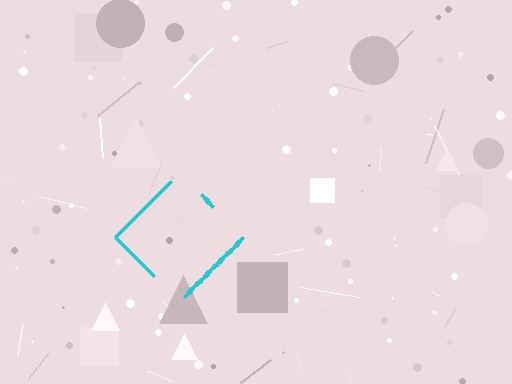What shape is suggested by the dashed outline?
The dashed outline suggests a diamond.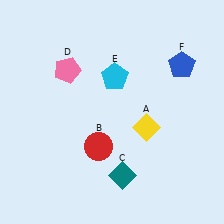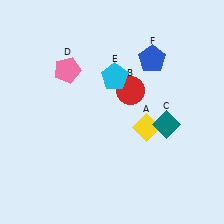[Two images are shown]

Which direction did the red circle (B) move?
The red circle (B) moved up.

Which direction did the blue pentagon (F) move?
The blue pentagon (F) moved left.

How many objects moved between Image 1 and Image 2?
3 objects moved between the two images.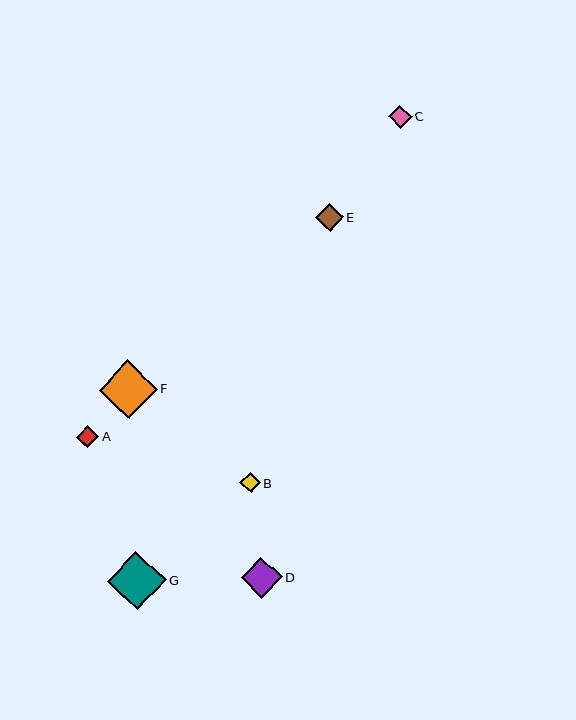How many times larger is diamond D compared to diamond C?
Diamond D is approximately 1.8 times the size of diamond C.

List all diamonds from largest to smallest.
From largest to smallest: G, F, D, E, C, A, B.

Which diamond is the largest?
Diamond G is the largest with a size of approximately 58 pixels.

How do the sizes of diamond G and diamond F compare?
Diamond G and diamond F are approximately the same size.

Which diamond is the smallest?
Diamond B is the smallest with a size of approximately 20 pixels.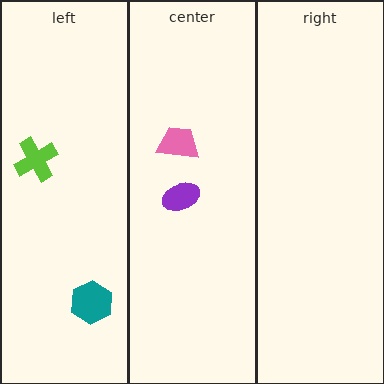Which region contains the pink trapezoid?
The center region.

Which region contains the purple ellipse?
The center region.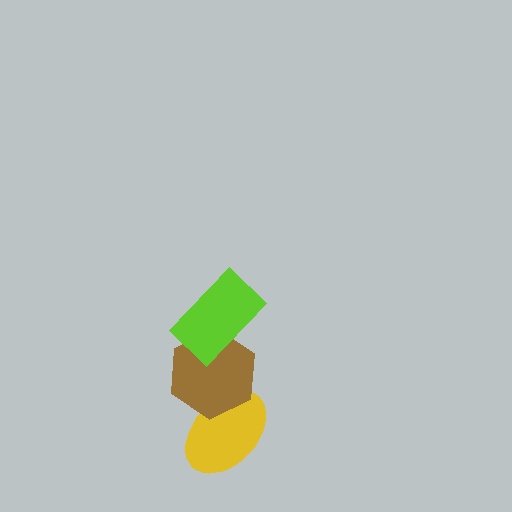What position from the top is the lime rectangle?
The lime rectangle is 1st from the top.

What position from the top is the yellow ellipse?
The yellow ellipse is 3rd from the top.